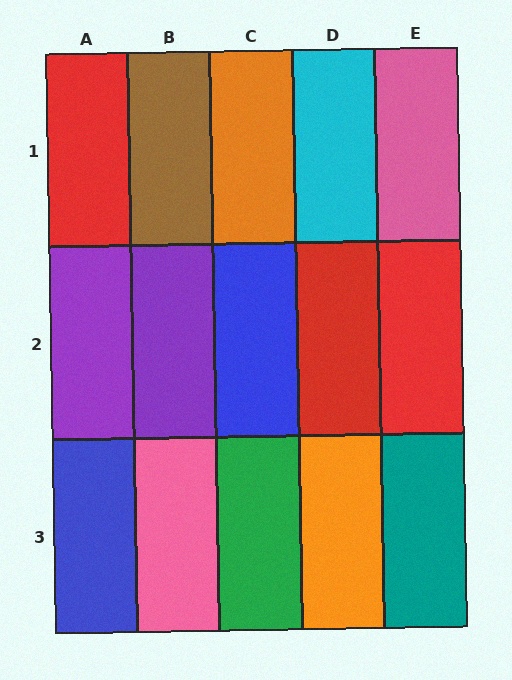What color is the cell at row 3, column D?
Orange.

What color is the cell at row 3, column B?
Pink.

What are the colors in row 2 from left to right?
Purple, purple, blue, red, red.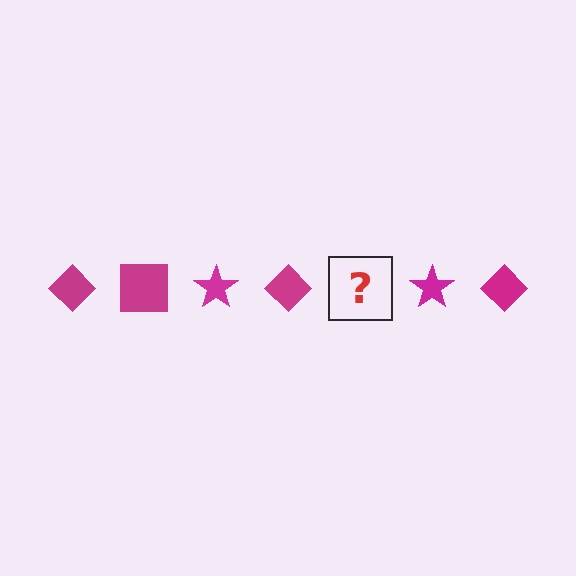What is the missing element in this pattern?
The missing element is a magenta square.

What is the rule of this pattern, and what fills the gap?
The rule is that the pattern cycles through diamond, square, star shapes in magenta. The gap should be filled with a magenta square.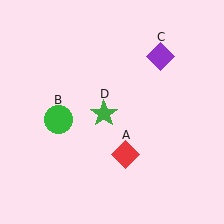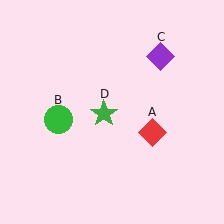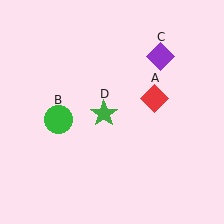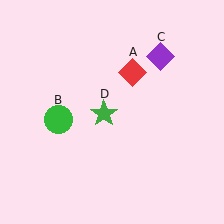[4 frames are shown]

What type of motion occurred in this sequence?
The red diamond (object A) rotated counterclockwise around the center of the scene.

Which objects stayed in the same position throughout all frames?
Green circle (object B) and purple diamond (object C) and green star (object D) remained stationary.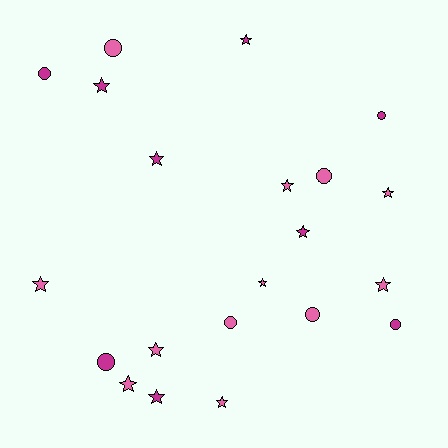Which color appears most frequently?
Pink, with 12 objects.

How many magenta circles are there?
There are 4 magenta circles.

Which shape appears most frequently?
Star, with 13 objects.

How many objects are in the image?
There are 21 objects.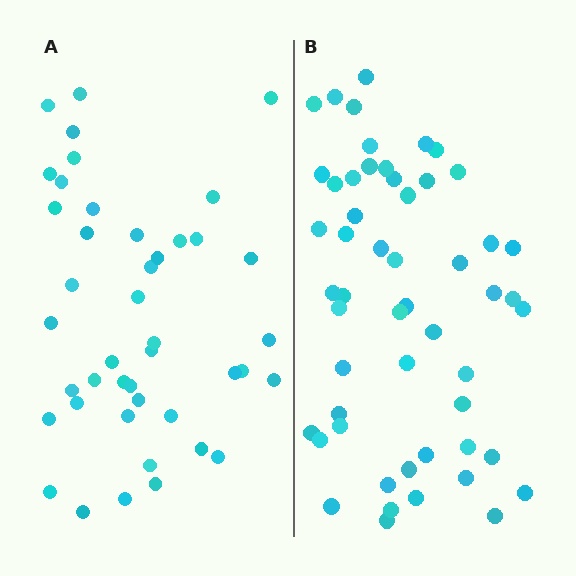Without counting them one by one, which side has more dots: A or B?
Region B (the right region) has more dots.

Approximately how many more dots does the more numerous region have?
Region B has roughly 10 or so more dots than region A.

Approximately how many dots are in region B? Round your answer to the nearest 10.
About 50 dots. (The exact count is 53, which rounds to 50.)